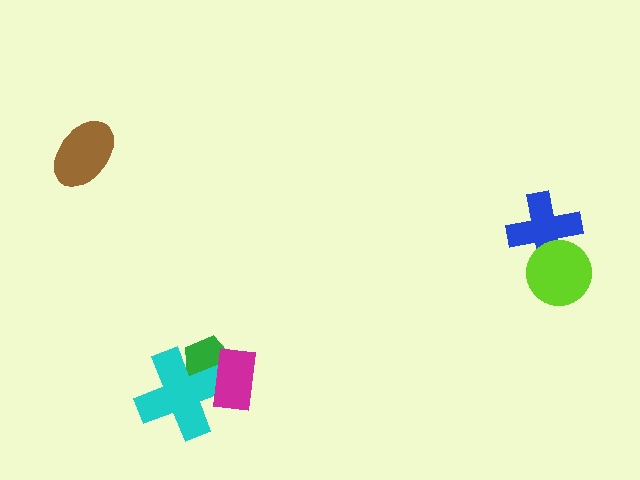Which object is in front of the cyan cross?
The magenta rectangle is in front of the cyan cross.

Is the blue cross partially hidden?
Yes, it is partially covered by another shape.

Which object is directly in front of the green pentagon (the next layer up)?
The cyan cross is directly in front of the green pentagon.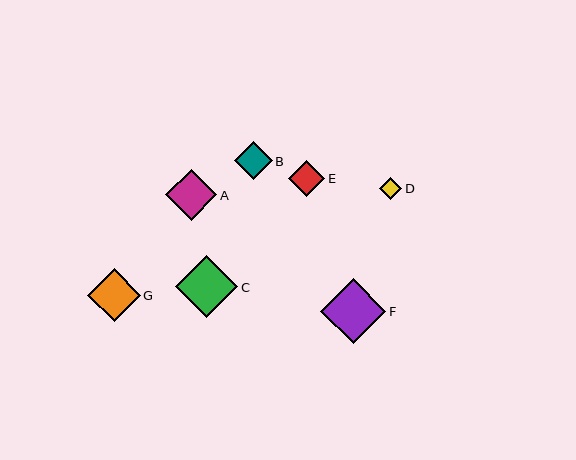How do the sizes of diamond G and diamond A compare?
Diamond G and diamond A are approximately the same size.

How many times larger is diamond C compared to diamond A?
Diamond C is approximately 1.2 times the size of diamond A.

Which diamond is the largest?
Diamond F is the largest with a size of approximately 65 pixels.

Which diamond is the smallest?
Diamond D is the smallest with a size of approximately 22 pixels.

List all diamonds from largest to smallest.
From largest to smallest: F, C, G, A, B, E, D.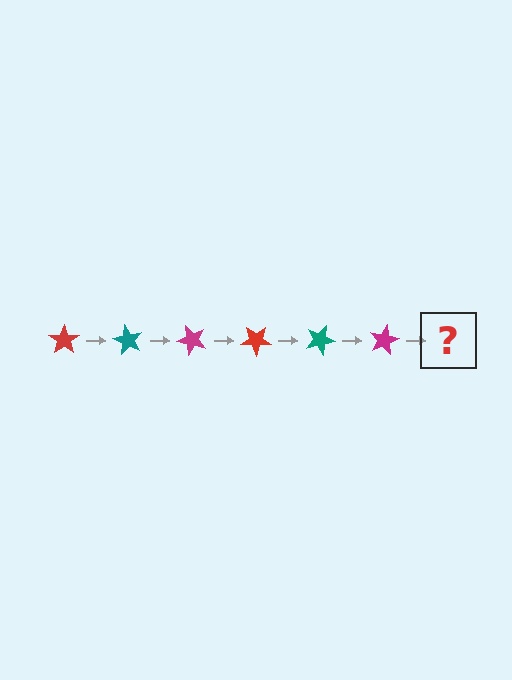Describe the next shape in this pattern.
It should be a red star, rotated 360 degrees from the start.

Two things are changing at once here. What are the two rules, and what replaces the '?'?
The two rules are that it rotates 60 degrees each step and the color cycles through red, teal, and magenta. The '?' should be a red star, rotated 360 degrees from the start.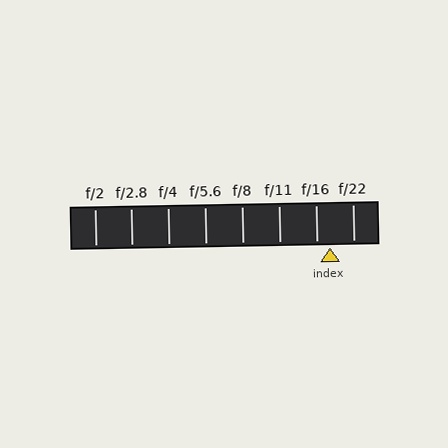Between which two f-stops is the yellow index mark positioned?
The index mark is between f/16 and f/22.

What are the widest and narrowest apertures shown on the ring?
The widest aperture shown is f/2 and the narrowest is f/22.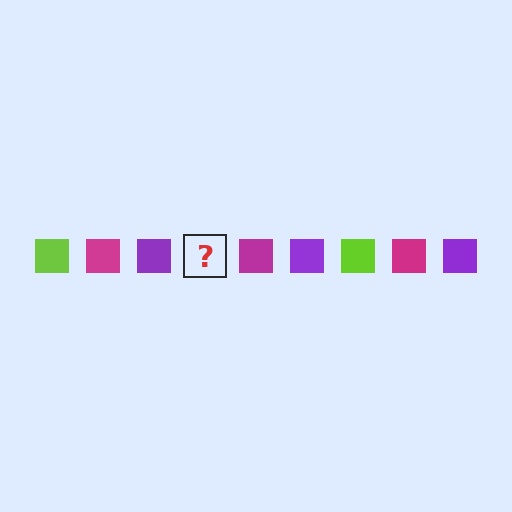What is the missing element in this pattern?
The missing element is a lime square.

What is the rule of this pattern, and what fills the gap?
The rule is that the pattern cycles through lime, magenta, purple squares. The gap should be filled with a lime square.